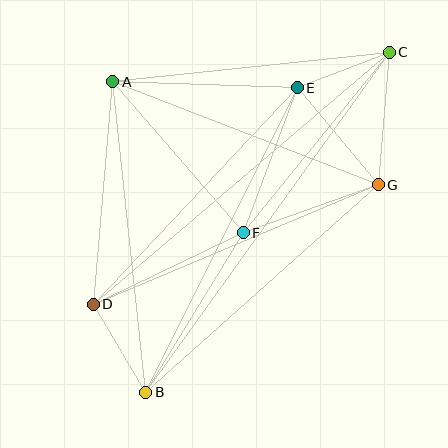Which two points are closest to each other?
Points C and E are closest to each other.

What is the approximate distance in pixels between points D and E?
The distance between D and E is approximately 298 pixels.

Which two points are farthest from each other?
Points B and C are farthest from each other.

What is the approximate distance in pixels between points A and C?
The distance between A and C is approximately 278 pixels.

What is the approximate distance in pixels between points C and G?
The distance between C and G is approximately 133 pixels.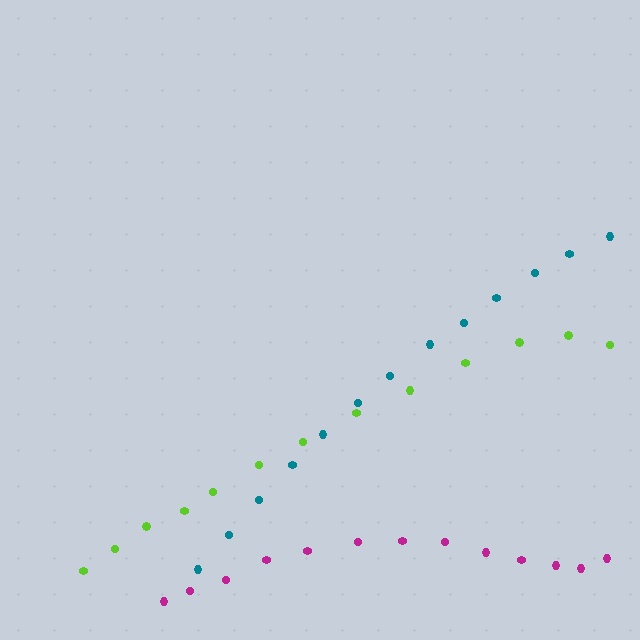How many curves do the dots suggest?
There are 3 distinct paths.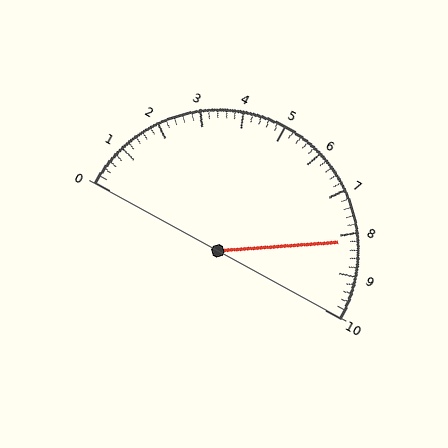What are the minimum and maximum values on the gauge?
The gauge ranges from 0 to 10.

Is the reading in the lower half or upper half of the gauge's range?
The reading is in the upper half of the range (0 to 10).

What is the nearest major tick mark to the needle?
The nearest major tick mark is 8.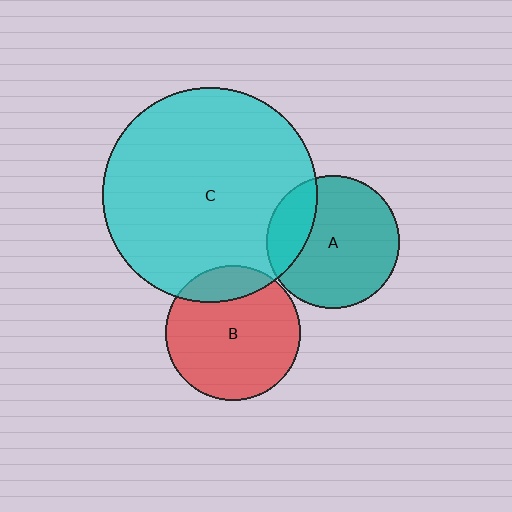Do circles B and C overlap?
Yes.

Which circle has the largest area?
Circle C (cyan).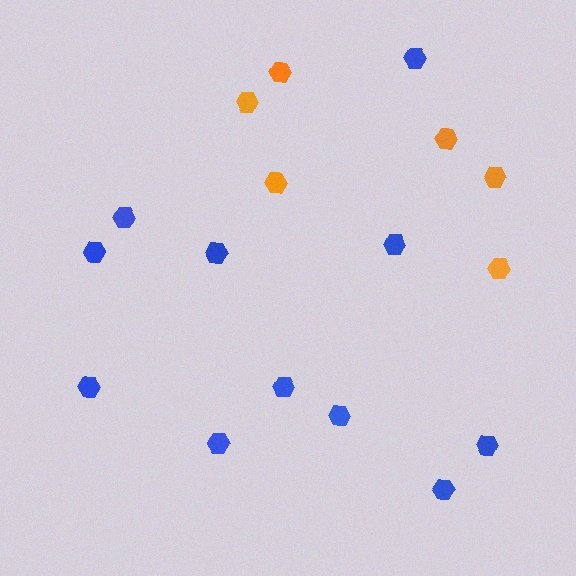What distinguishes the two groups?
There are 2 groups: one group of blue hexagons (11) and one group of orange hexagons (6).